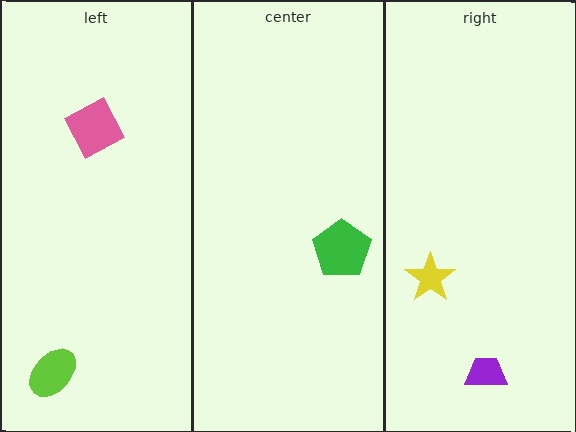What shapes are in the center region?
The green pentagon.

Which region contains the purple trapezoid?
The right region.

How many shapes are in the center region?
1.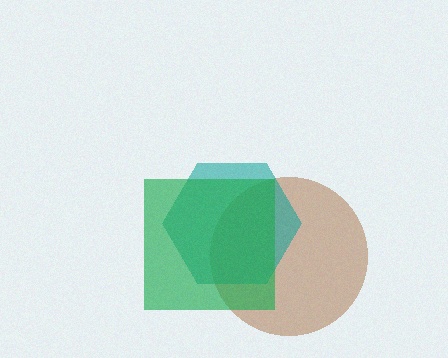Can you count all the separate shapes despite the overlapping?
Yes, there are 3 separate shapes.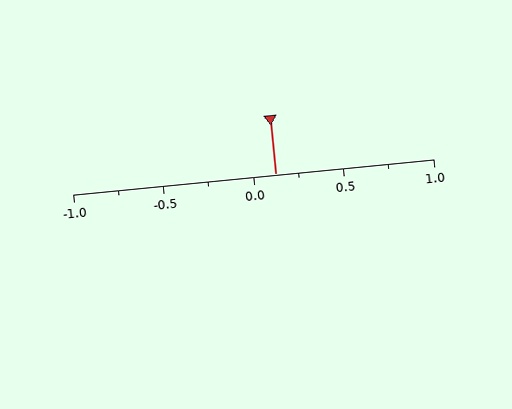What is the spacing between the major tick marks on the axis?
The major ticks are spaced 0.5 apart.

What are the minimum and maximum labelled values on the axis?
The axis runs from -1.0 to 1.0.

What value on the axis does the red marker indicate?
The marker indicates approximately 0.12.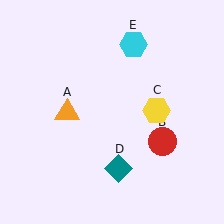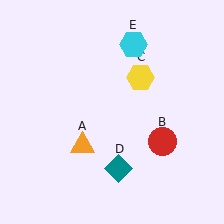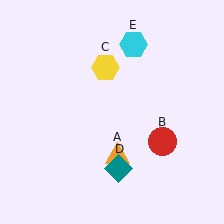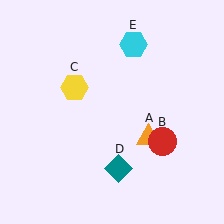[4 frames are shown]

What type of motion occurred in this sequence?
The orange triangle (object A), yellow hexagon (object C) rotated counterclockwise around the center of the scene.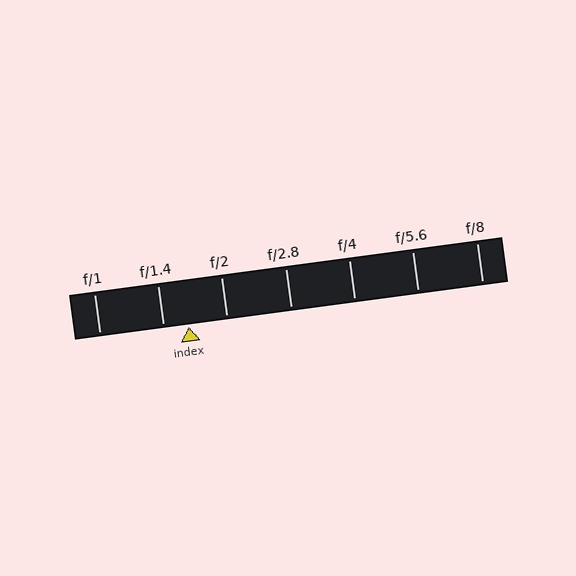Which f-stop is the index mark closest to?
The index mark is closest to f/1.4.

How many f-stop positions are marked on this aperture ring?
There are 7 f-stop positions marked.